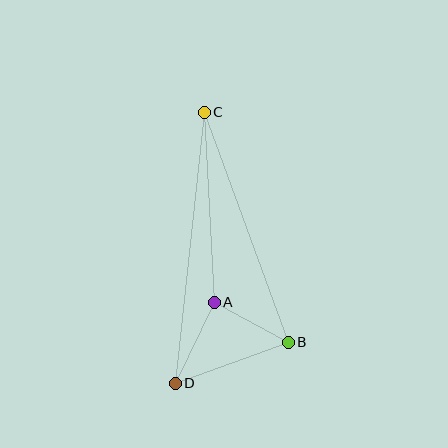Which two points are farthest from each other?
Points C and D are farthest from each other.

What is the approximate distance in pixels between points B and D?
The distance between B and D is approximately 120 pixels.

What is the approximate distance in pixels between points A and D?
The distance between A and D is approximately 90 pixels.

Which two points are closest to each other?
Points A and B are closest to each other.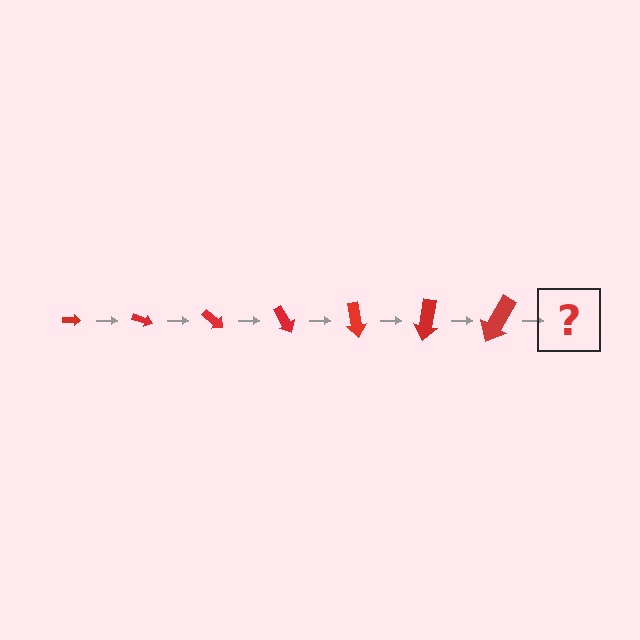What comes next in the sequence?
The next element should be an arrow, larger than the previous one and rotated 140 degrees from the start.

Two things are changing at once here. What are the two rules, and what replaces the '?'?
The two rules are that the arrow grows larger each step and it rotates 20 degrees each step. The '?' should be an arrow, larger than the previous one and rotated 140 degrees from the start.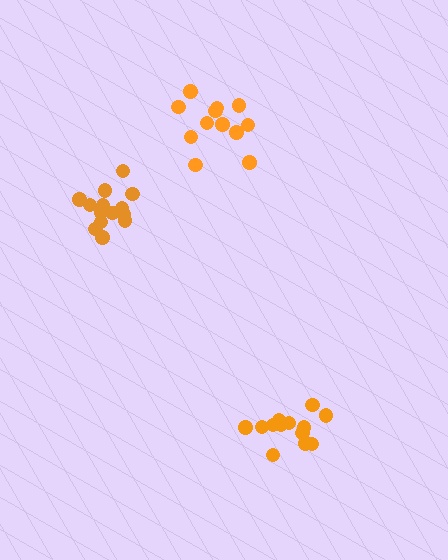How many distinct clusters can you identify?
There are 3 distinct clusters.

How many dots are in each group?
Group 1: 14 dots, Group 2: 12 dots, Group 3: 13 dots (39 total).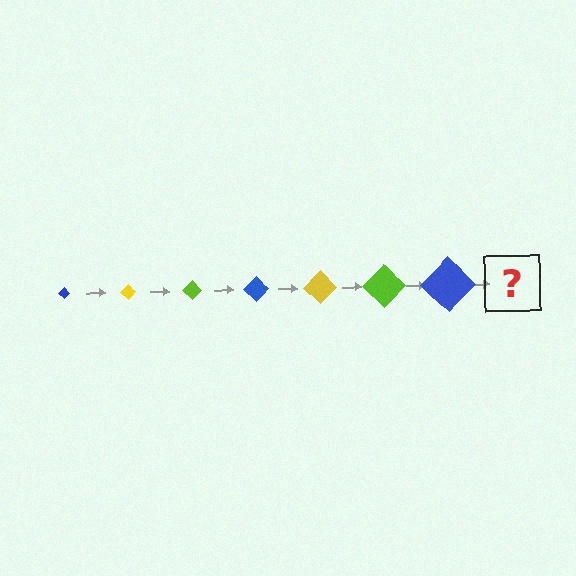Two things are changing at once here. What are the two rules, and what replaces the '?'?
The two rules are that the diamond grows larger each step and the color cycles through blue, yellow, and lime. The '?' should be a yellow diamond, larger than the previous one.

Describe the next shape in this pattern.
It should be a yellow diamond, larger than the previous one.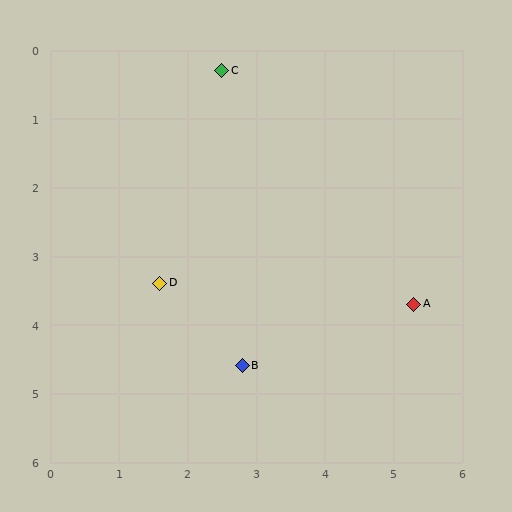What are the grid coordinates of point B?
Point B is at approximately (2.8, 4.6).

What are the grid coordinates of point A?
Point A is at approximately (5.3, 3.7).